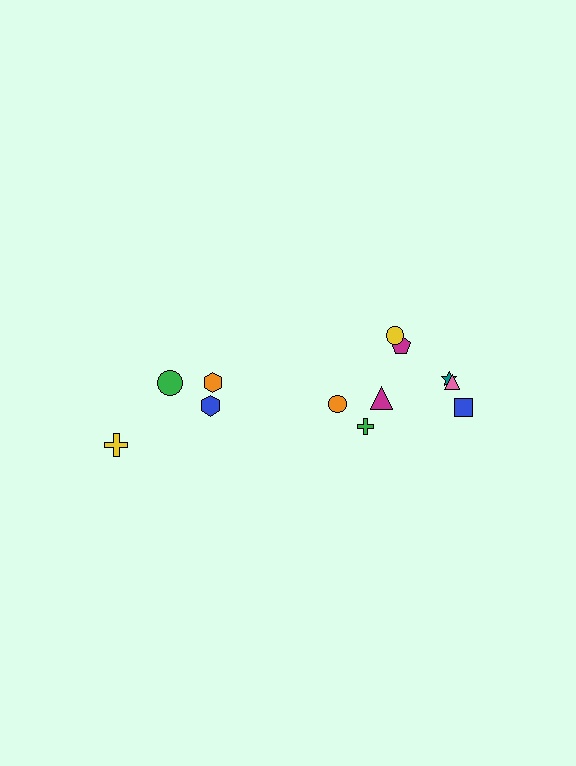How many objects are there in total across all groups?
There are 12 objects.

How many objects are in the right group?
There are 8 objects.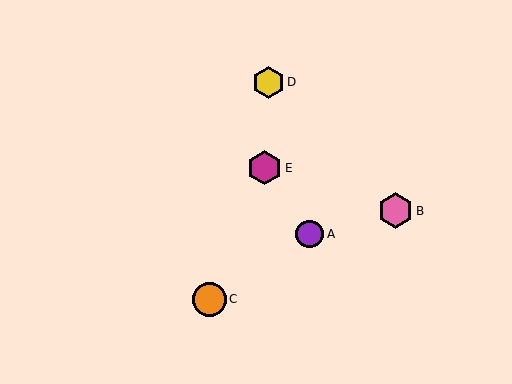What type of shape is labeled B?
Shape B is a pink hexagon.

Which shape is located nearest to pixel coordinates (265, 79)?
The yellow hexagon (labeled D) at (268, 82) is nearest to that location.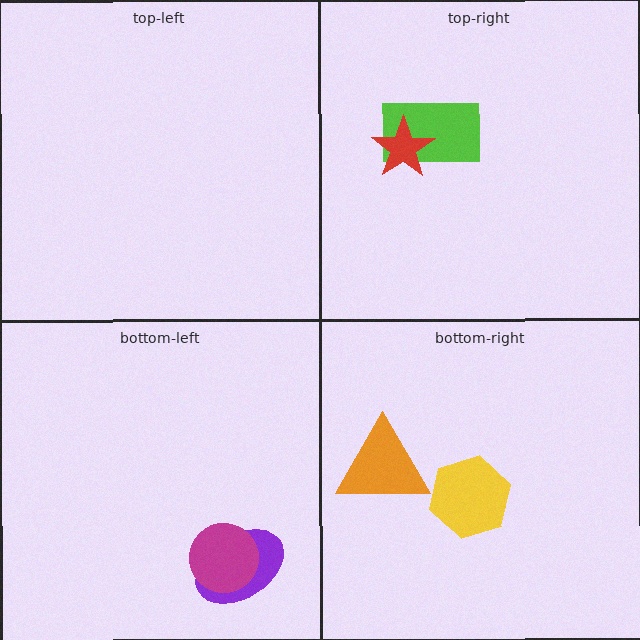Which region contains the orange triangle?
The bottom-right region.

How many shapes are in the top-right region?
2.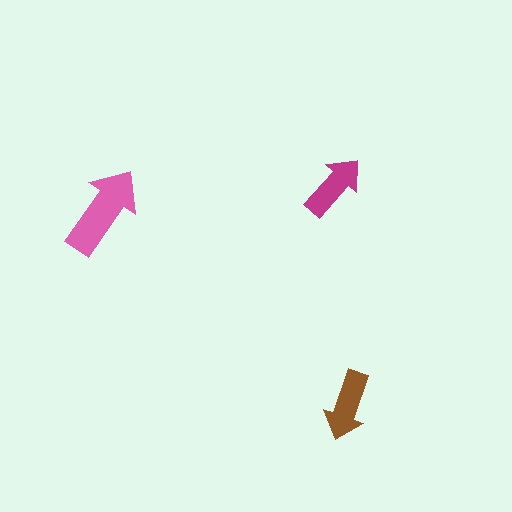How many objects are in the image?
There are 3 objects in the image.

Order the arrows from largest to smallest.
the pink one, the brown one, the magenta one.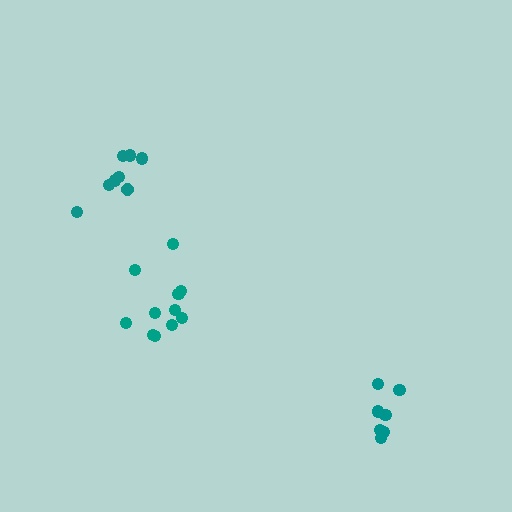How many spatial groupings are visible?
There are 3 spatial groupings.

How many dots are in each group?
Group 1: 8 dots, Group 2: 7 dots, Group 3: 11 dots (26 total).